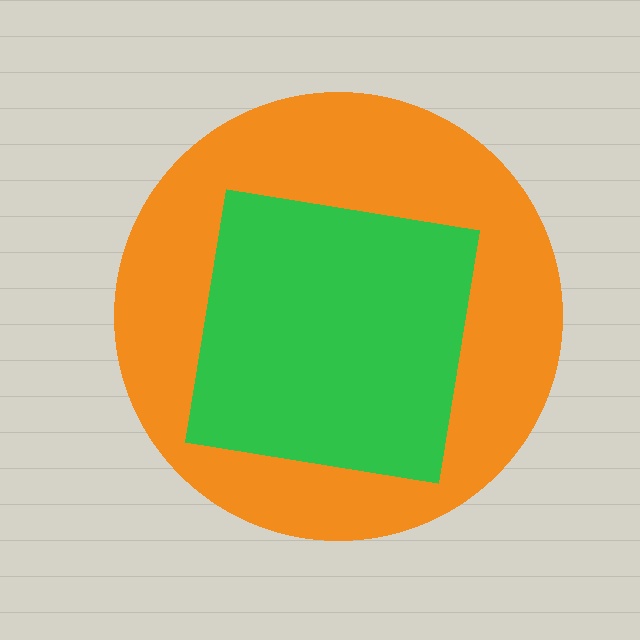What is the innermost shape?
The green square.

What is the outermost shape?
The orange circle.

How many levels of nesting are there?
2.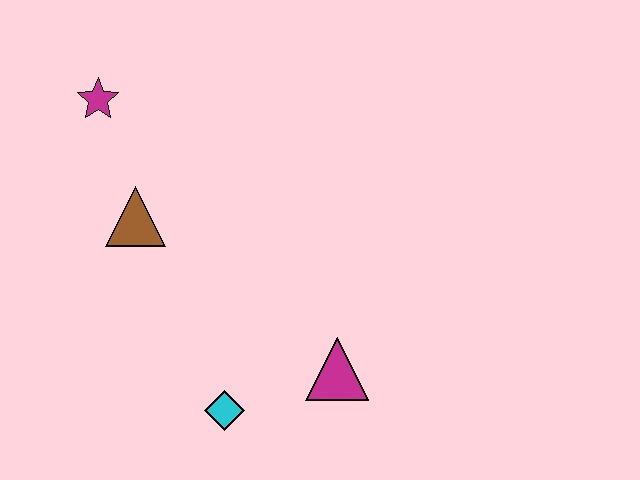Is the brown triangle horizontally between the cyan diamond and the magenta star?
Yes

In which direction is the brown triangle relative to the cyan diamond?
The brown triangle is above the cyan diamond.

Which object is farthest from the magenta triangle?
The magenta star is farthest from the magenta triangle.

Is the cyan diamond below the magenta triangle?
Yes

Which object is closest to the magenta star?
The brown triangle is closest to the magenta star.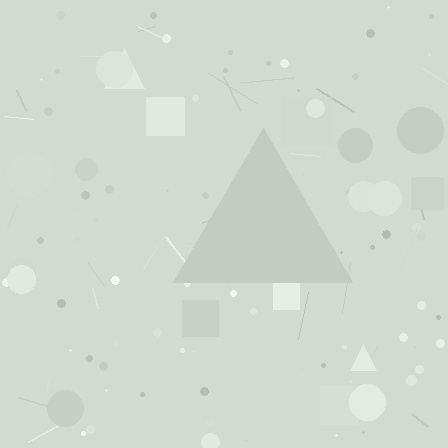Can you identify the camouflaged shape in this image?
The camouflaged shape is a triangle.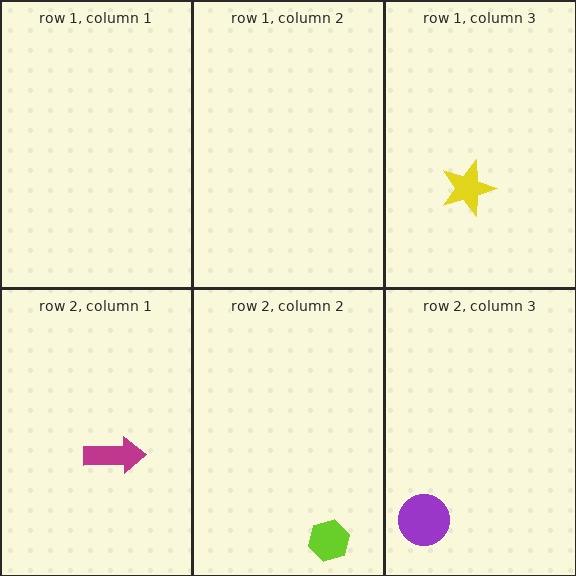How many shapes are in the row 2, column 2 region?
1.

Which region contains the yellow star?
The row 1, column 3 region.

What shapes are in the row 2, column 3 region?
The purple circle.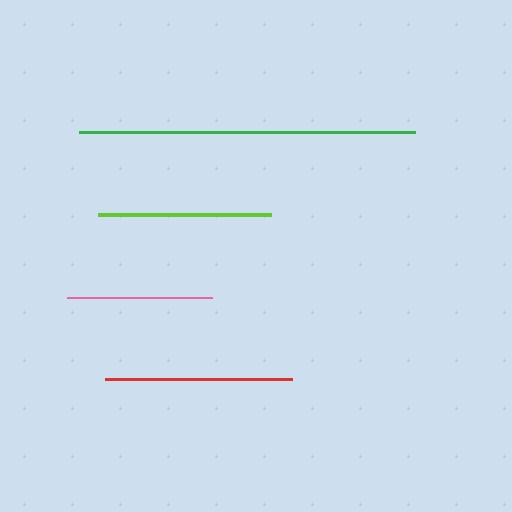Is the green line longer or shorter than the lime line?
The green line is longer than the lime line.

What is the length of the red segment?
The red segment is approximately 187 pixels long.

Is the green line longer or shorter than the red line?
The green line is longer than the red line.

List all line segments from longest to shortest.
From longest to shortest: green, red, lime, pink.